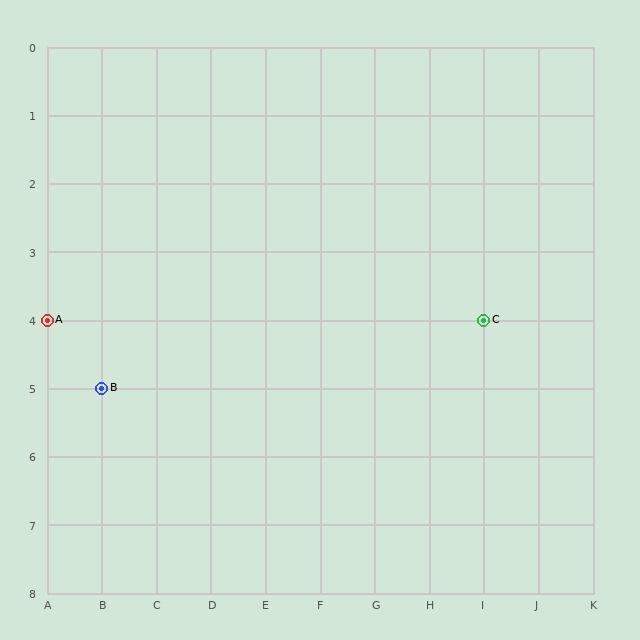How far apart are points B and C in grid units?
Points B and C are 7 columns and 1 row apart (about 7.1 grid units diagonally).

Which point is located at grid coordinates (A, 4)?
Point A is at (A, 4).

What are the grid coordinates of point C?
Point C is at grid coordinates (I, 4).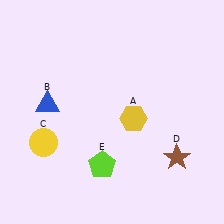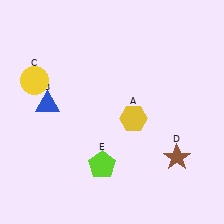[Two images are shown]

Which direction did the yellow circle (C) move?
The yellow circle (C) moved up.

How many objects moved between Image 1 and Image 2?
1 object moved between the two images.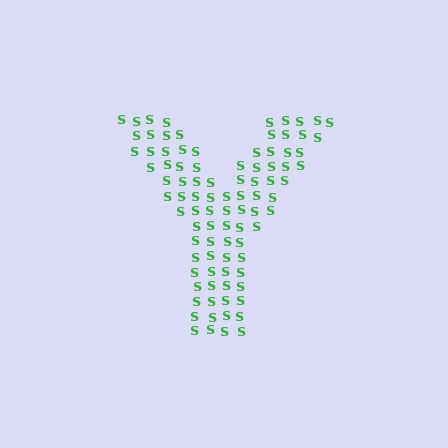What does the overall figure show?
The overall figure shows the letter Y.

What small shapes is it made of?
It is made of small letter S's.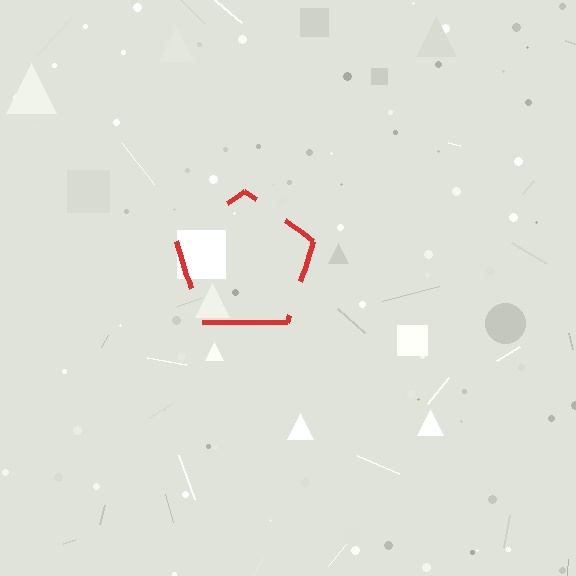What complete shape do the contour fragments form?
The contour fragments form a pentagon.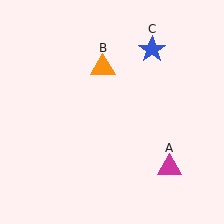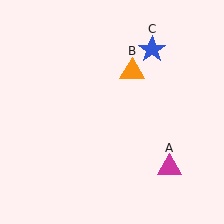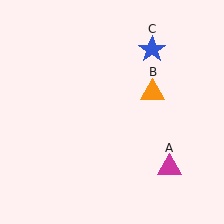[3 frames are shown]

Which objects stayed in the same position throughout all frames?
Magenta triangle (object A) and blue star (object C) remained stationary.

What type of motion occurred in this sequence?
The orange triangle (object B) rotated clockwise around the center of the scene.